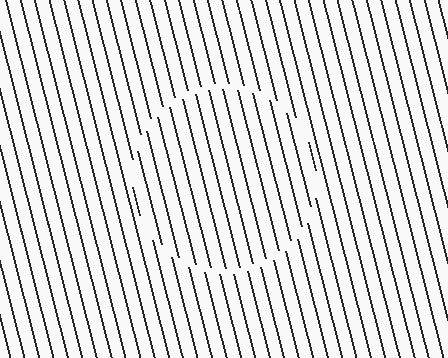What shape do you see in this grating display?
An illusory circle. The interior of the shape contains the same grating, shifted by half a period — the contour is defined by the phase discontinuity where line-ends from the inner and outer gratings abut.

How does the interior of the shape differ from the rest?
The interior of the shape contains the same grating, shifted by half a period — the contour is defined by the phase discontinuity where line-ends from the inner and outer gratings abut.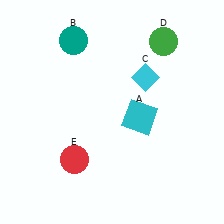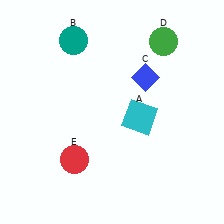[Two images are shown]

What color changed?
The diamond (C) changed from cyan in Image 1 to blue in Image 2.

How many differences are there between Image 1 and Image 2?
There is 1 difference between the two images.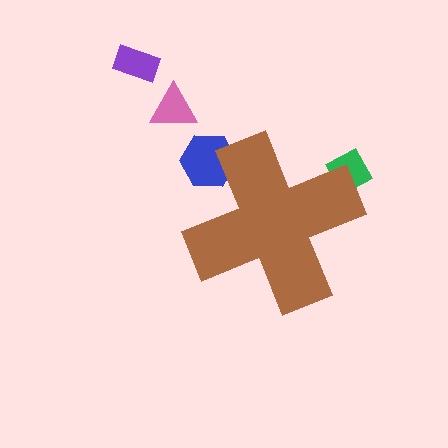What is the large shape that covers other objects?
A brown cross.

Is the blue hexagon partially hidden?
Yes, the blue hexagon is partially hidden behind the brown cross.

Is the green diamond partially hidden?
Yes, the green diamond is partially hidden behind the brown cross.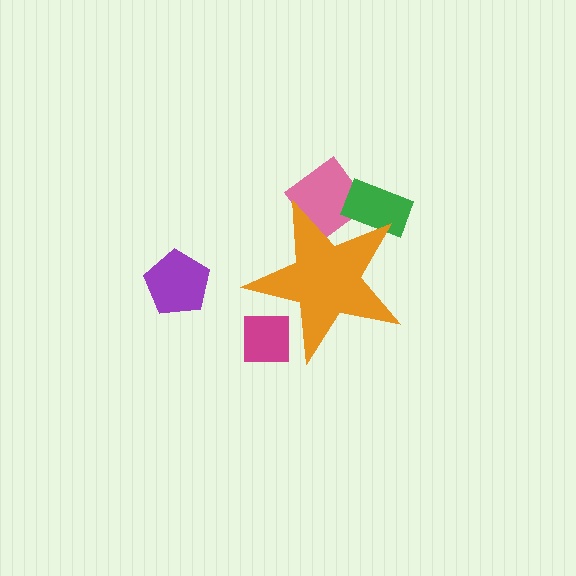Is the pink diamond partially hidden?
Yes, the pink diamond is partially hidden behind the orange star.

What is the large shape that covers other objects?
An orange star.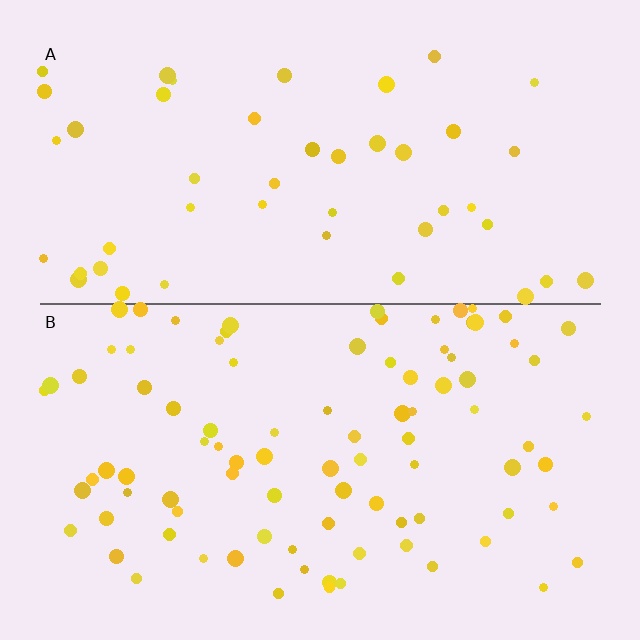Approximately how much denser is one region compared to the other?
Approximately 2.0× — region B over region A.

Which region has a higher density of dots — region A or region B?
B (the bottom).